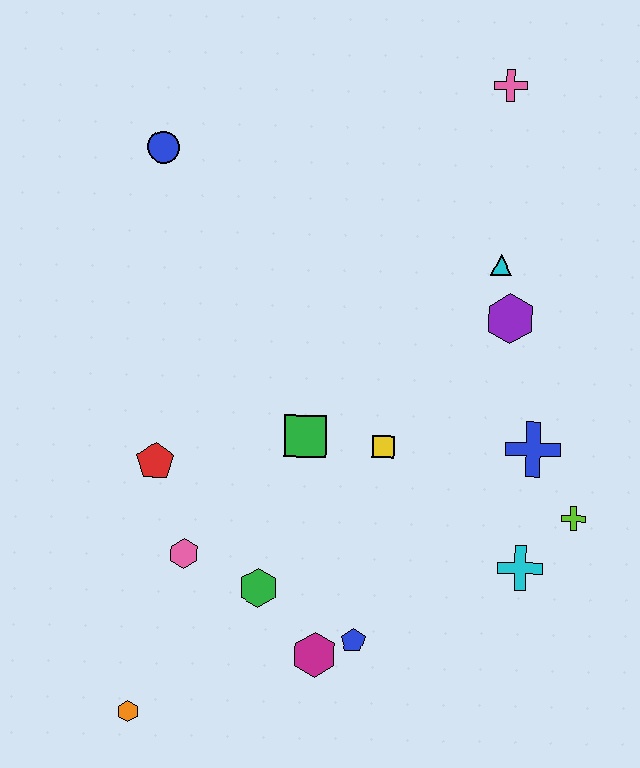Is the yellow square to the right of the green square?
Yes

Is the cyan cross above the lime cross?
No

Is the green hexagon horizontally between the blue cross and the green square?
No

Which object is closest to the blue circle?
The red pentagon is closest to the blue circle.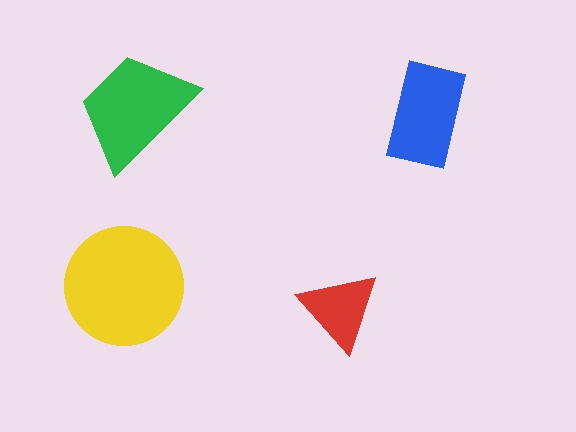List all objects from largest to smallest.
The yellow circle, the green trapezoid, the blue rectangle, the red triangle.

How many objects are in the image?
There are 4 objects in the image.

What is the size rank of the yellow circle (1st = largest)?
1st.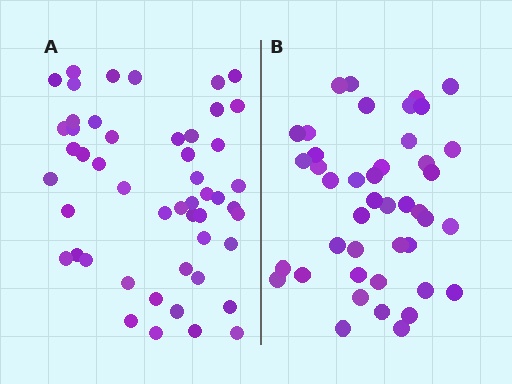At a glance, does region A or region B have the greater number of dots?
Region A (the left region) has more dots.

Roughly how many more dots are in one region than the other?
Region A has roughly 8 or so more dots than region B.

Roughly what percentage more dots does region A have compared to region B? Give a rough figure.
About 15% more.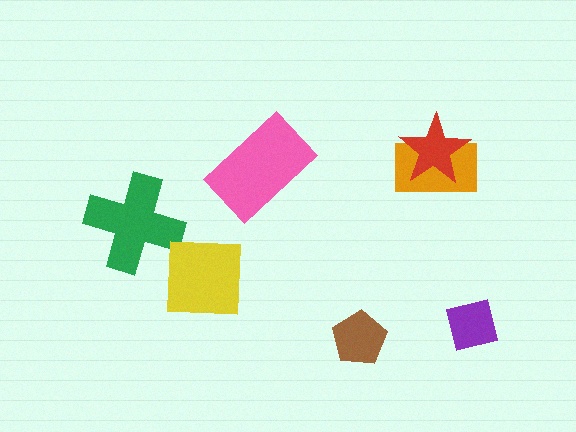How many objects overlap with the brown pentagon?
0 objects overlap with the brown pentagon.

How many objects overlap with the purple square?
0 objects overlap with the purple square.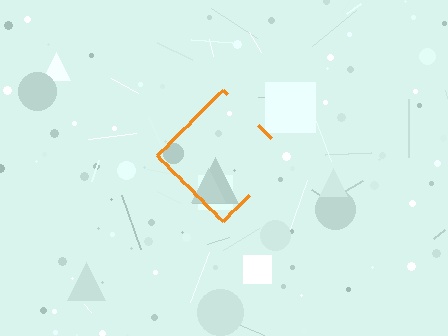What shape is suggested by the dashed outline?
The dashed outline suggests a diamond.